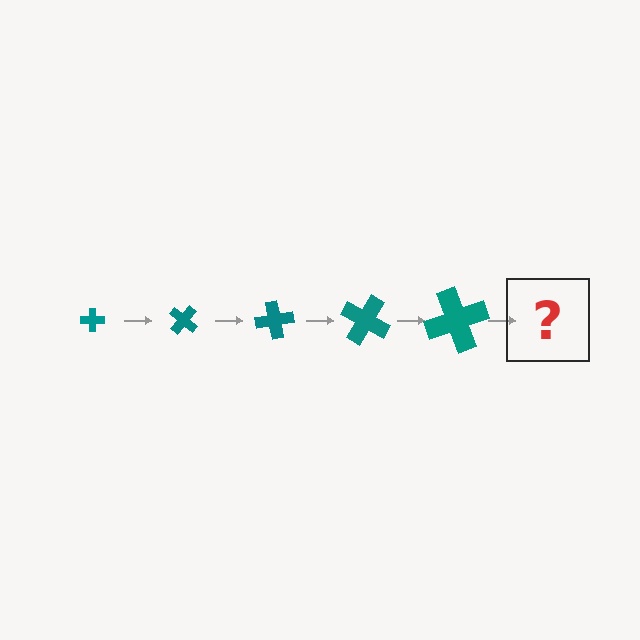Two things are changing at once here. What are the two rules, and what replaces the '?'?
The two rules are that the cross grows larger each step and it rotates 40 degrees each step. The '?' should be a cross, larger than the previous one and rotated 200 degrees from the start.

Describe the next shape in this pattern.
It should be a cross, larger than the previous one and rotated 200 degrees from the start.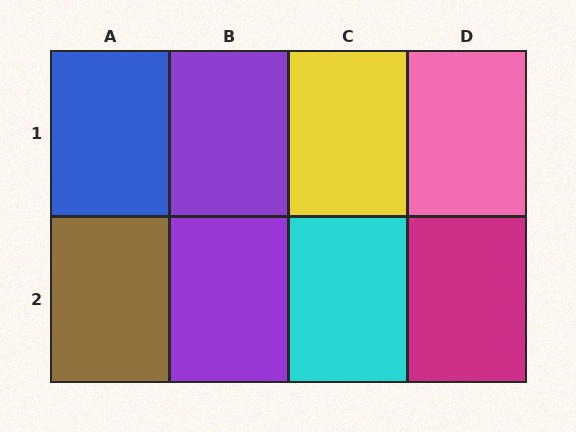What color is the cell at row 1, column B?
Purple.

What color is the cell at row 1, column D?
Pink.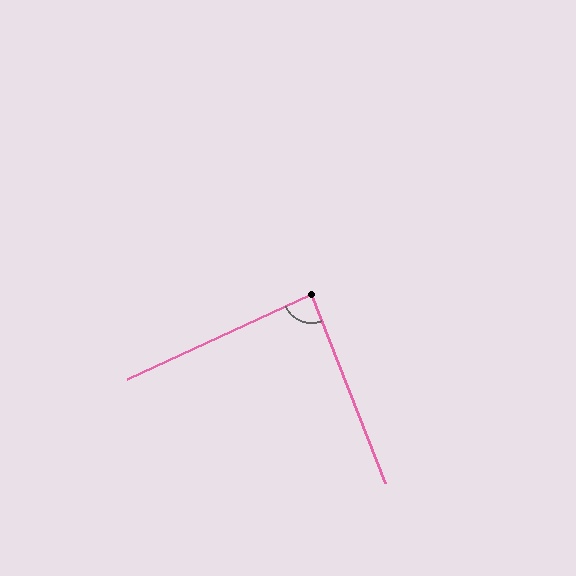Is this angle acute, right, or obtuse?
It is approximately a right angle.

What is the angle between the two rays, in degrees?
Approximately 86 degrees.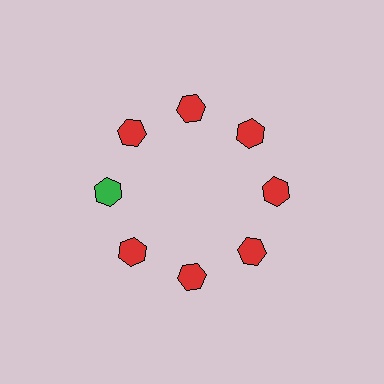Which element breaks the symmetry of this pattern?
The green hexagon at roughly the 9 o'clock position breaks the symmetry. All other shapes are red hexagons.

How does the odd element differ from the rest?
It has a different color: green instead of red.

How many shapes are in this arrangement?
There are 8 shapes arranged in a ring pattern.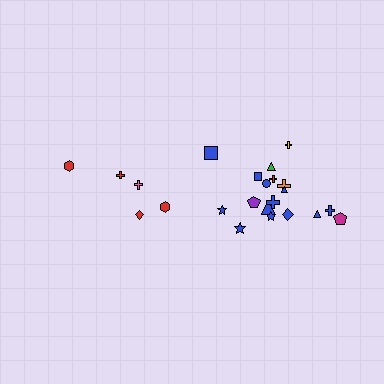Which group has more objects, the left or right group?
The right group.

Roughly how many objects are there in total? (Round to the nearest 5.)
Roughly 25 objects in total.